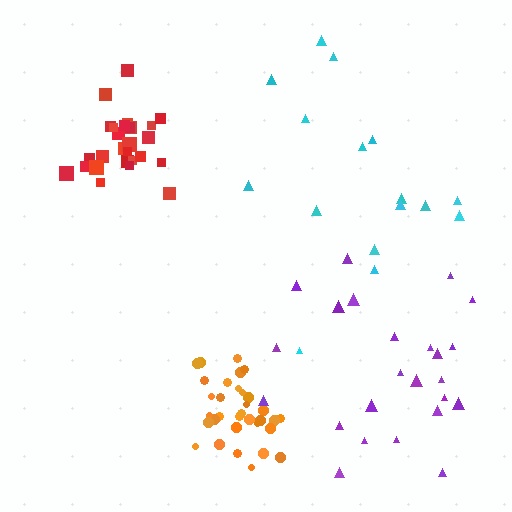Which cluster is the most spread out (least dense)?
Cyan.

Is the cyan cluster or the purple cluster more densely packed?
Purple.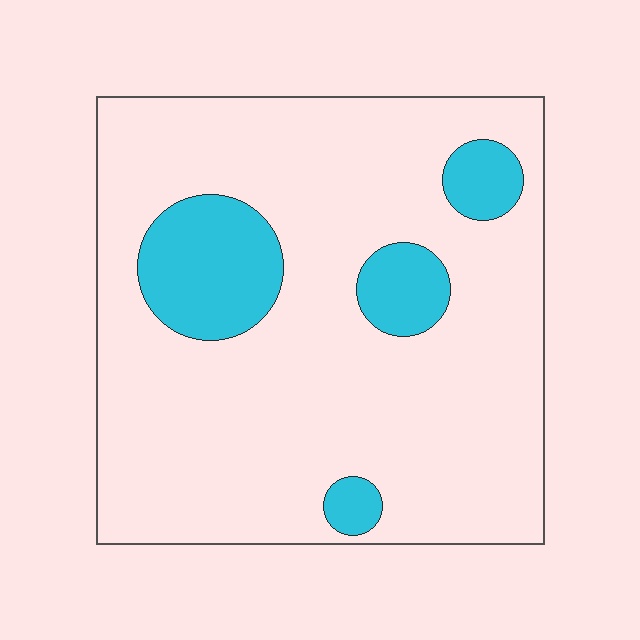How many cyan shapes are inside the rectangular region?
4.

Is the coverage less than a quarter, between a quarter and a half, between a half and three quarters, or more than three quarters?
Less than a quarter.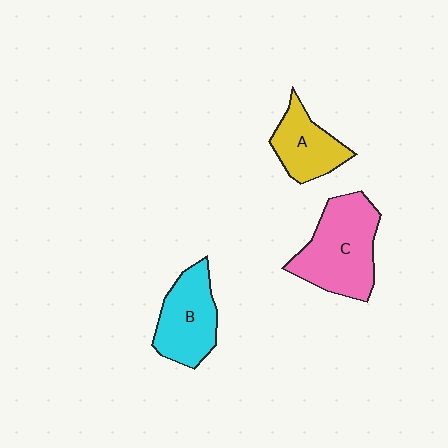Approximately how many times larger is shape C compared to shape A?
Approximately 1.7 times.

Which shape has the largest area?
Shape C (pink).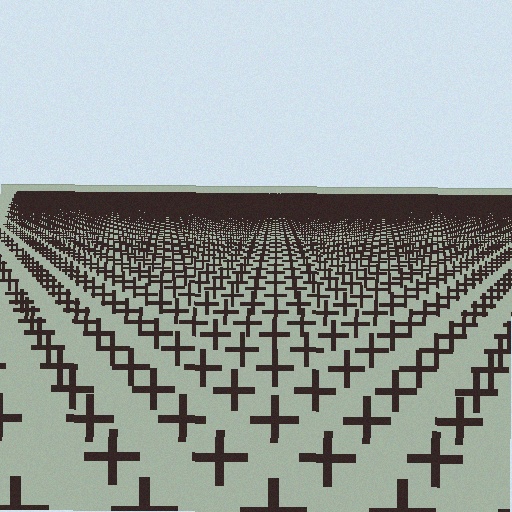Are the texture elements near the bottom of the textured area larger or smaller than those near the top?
Larger. Near the bottom, elements are closer to the viewer and appear at a bigger on-screen size.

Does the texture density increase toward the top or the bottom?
Density increases toward the top.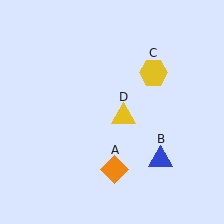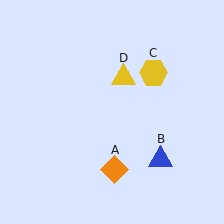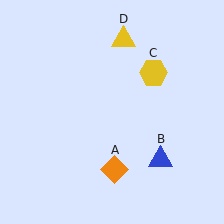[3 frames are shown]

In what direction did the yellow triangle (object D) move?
The yellow triangle (object D) moved up.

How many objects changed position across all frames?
1 object changed position: yellow triangle (object D).